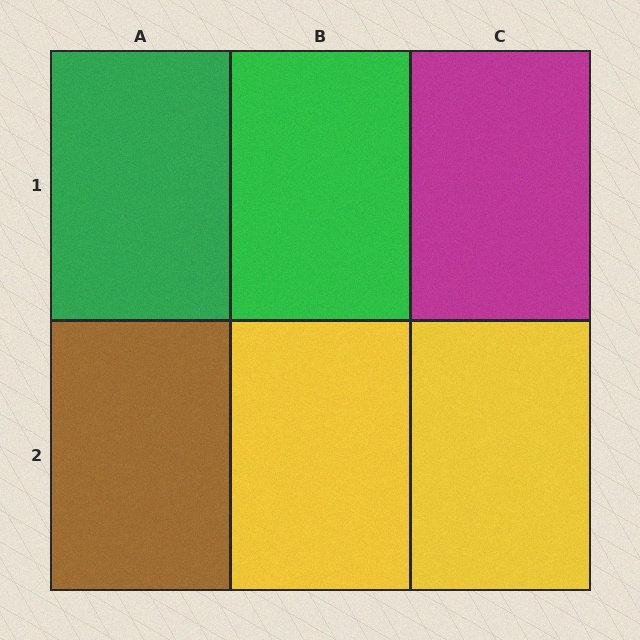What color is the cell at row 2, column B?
Yellow.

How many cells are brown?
1 cell is brown.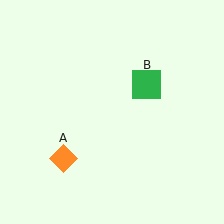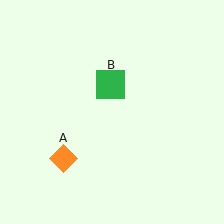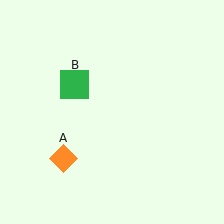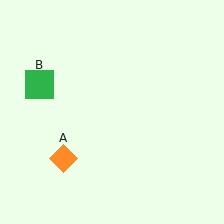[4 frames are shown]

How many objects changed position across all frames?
1 object changed position: green square (object B).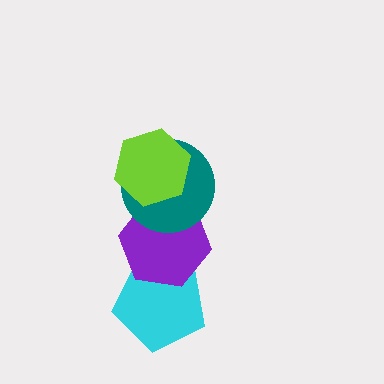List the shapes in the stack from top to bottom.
From top to bottom: the lime hexagon, the teal circle, the purple hexagon, the cyan pentagon.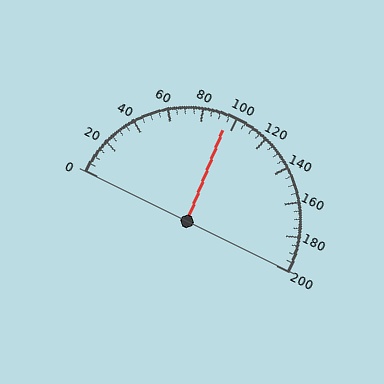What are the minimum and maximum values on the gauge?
The gauge ranges from 0 to 200.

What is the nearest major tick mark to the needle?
The nearest major tick mark is 100.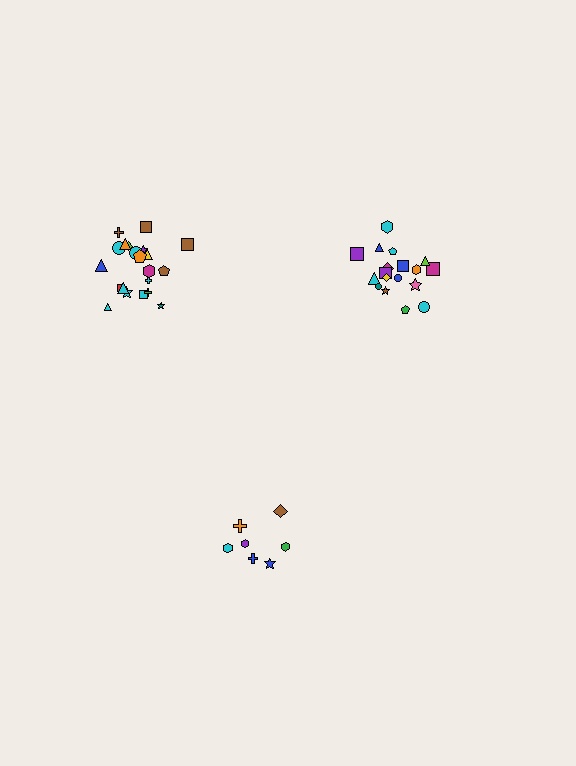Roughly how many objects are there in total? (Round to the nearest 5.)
Roughly 45 objects in total.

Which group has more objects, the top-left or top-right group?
The top-left group.